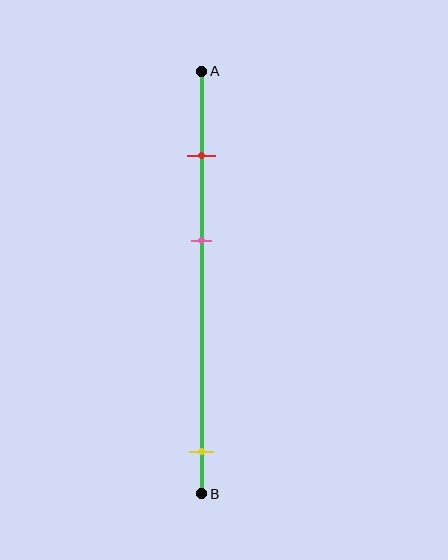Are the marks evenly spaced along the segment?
No, the marks are not evenly spaced.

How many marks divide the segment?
There are 3 marks dividing the segment.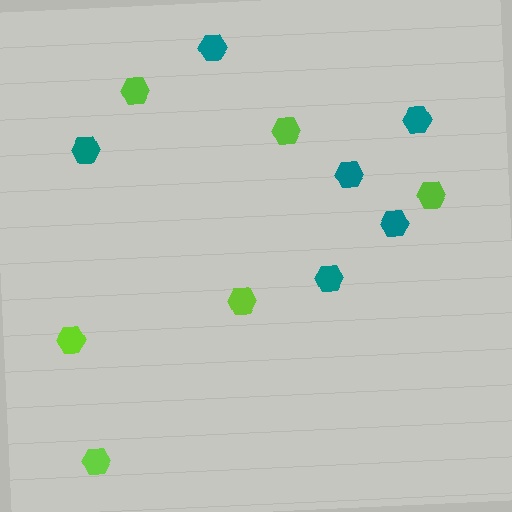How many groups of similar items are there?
There are 2 groups: one group of teal hexagons (6) and one group of lime hexagons (6).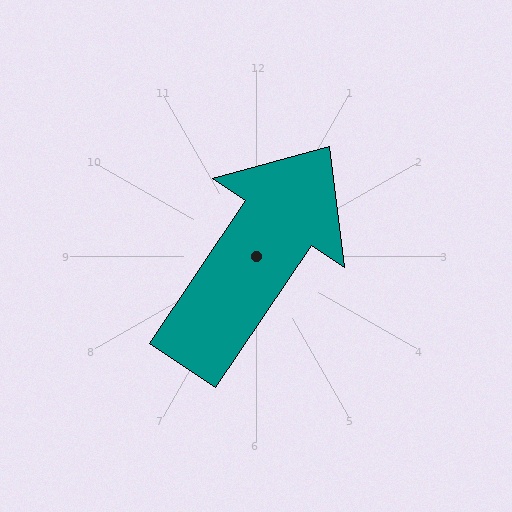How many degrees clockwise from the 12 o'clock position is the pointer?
Approximately 34 degrees.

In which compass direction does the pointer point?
Northeast.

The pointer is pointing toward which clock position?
Roughly 1 o'clock.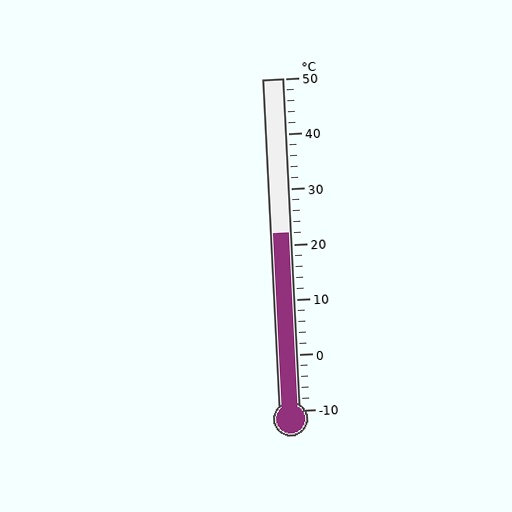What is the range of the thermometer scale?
The thermometer scale ranges from -10°C to 50°C.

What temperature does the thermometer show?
The thermometer shows approximately 22°C.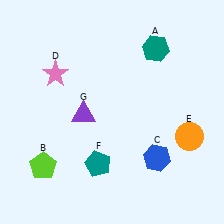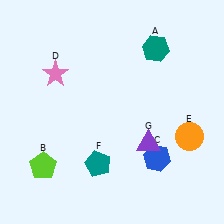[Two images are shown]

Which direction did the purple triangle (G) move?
The purple triangle (G) moved right.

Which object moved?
The purple triangle (G) moved right.